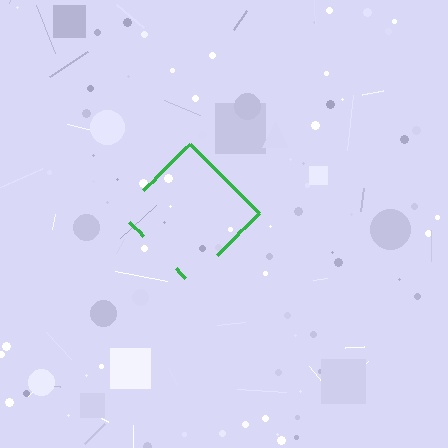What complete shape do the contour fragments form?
The contour fragments form a diamond.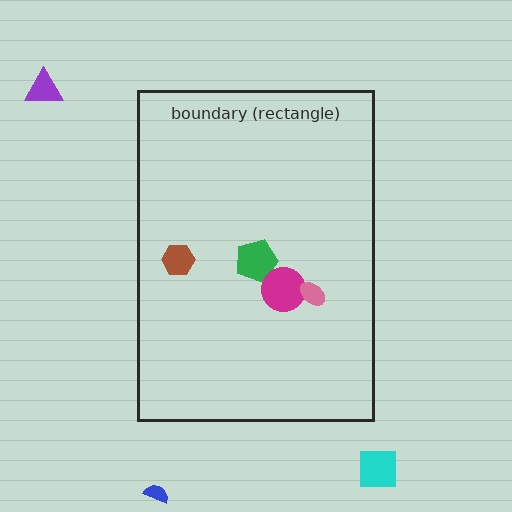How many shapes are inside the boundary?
4 inside, 3 outside.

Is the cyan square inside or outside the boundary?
Outside.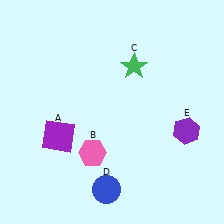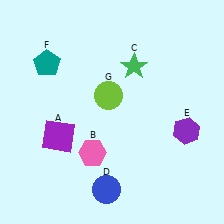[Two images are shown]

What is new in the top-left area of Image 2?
A lime circle (G) was added in the top-left area of Image 2.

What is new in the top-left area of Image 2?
A teal pentagon (F) was added in the top-left area of Image 2.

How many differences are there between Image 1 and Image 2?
There are 2 differences between the two images.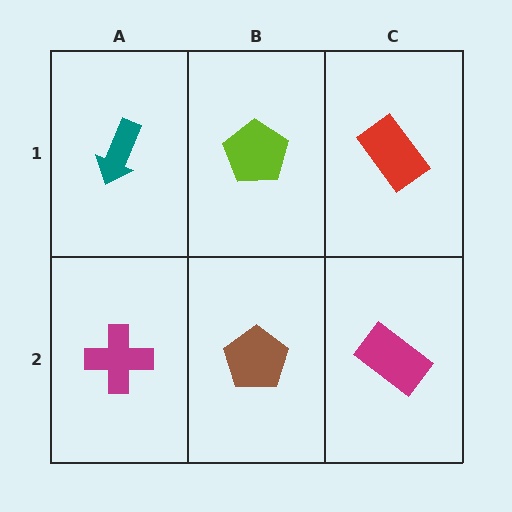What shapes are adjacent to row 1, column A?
A magenta cross (row 2, column A), a lime pentagon (row 1, column B).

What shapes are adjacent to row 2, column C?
A red rectangle (row 1, column C), a brown pentagon (row 2, column B).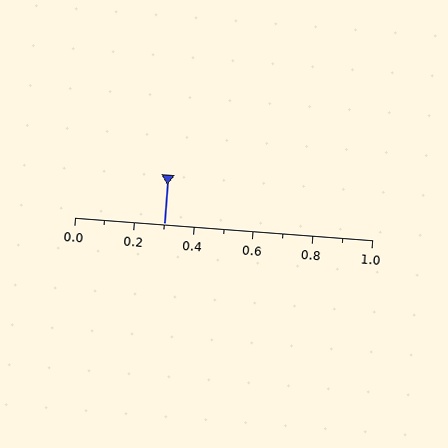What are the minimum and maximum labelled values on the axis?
The axis runs from 0.0 to 1.0.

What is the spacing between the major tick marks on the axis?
The major ticks are spaced 0.2 apart.